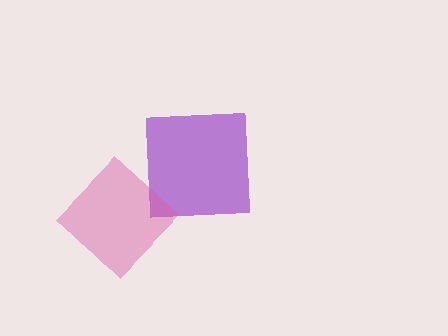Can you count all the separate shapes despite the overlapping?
Yes, there are 2 separate shapes.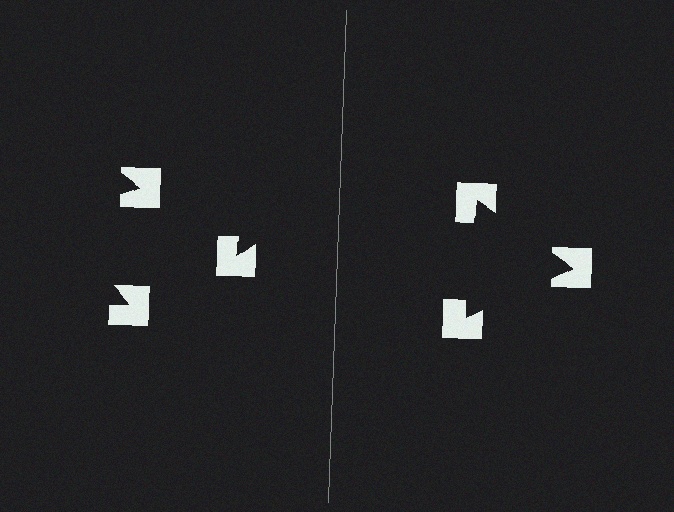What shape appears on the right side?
An illusory triangle.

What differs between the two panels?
The notched squares are positioned identically on both sides; only the wedge orientations differ. On the right they align to a triangle; on the left they are misaligned.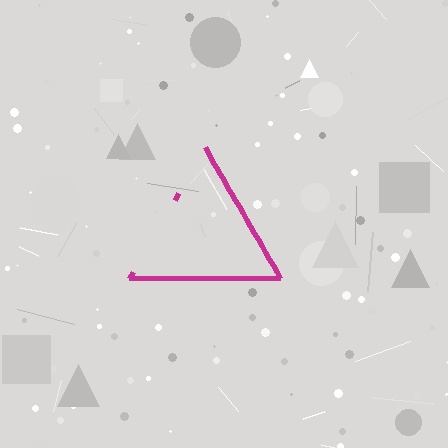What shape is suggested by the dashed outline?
The dashed outline suggests a triangle.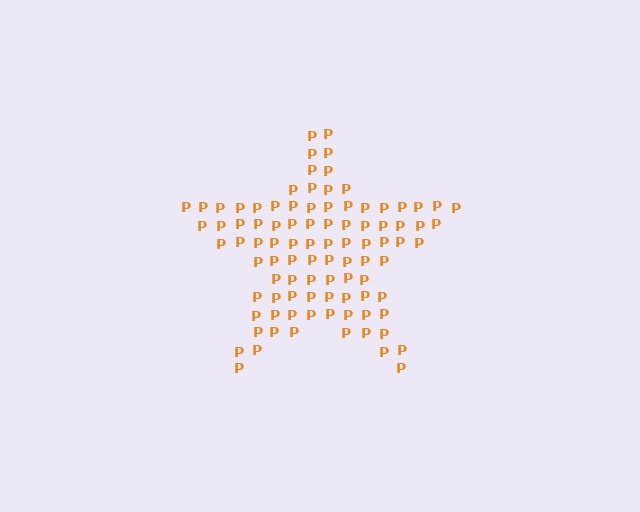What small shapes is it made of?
It is made of small letter P's.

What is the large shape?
The large shape is a star.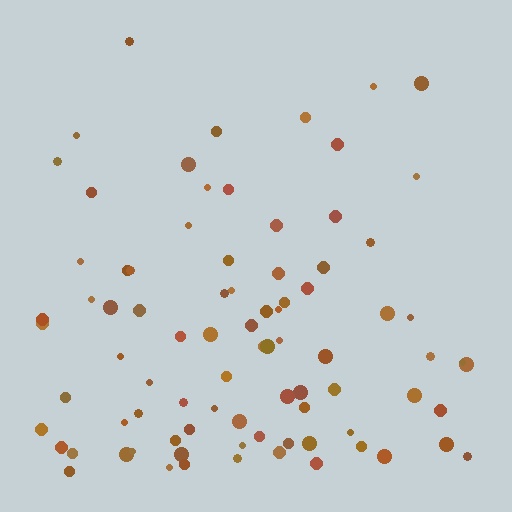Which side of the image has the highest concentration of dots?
The bottom.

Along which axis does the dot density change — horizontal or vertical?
Vertical.